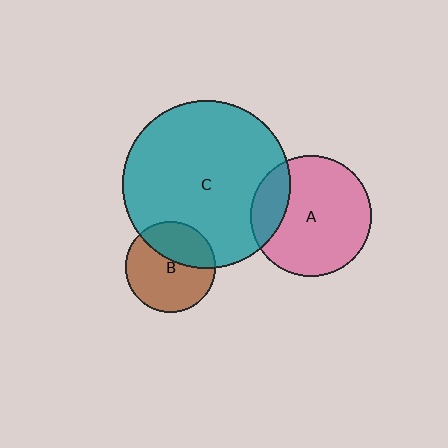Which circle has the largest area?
Circle C (teal).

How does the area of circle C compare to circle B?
Approximately 3.5 times.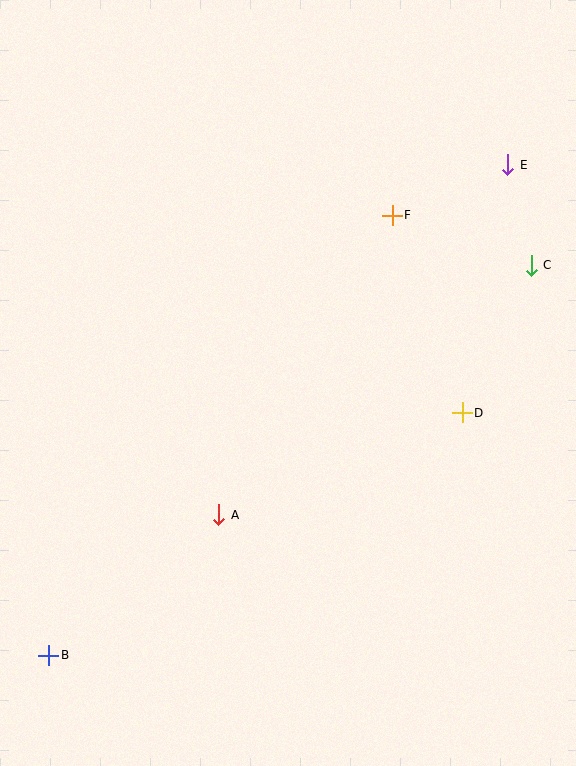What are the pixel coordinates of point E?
Point E is at (508, 165).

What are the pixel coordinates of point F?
Point F is at (392, 215).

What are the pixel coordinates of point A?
Point A is at (219, 515).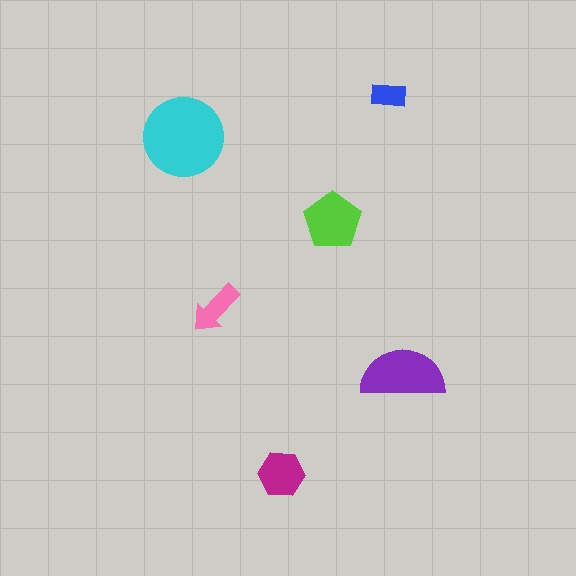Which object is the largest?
The cyan circle.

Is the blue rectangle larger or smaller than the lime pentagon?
Smaller.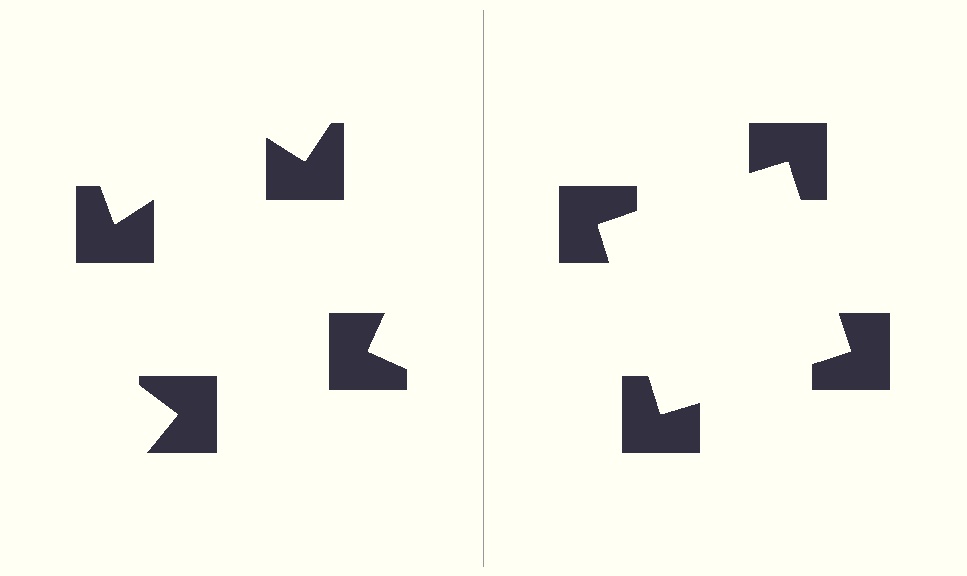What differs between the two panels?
The notched squares are positioned identically on both sides; only the wedge orientations differ. On the right they align to a square; on the left they are misaligned.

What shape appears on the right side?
An illusory square.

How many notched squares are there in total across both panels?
8 — 4 on each side.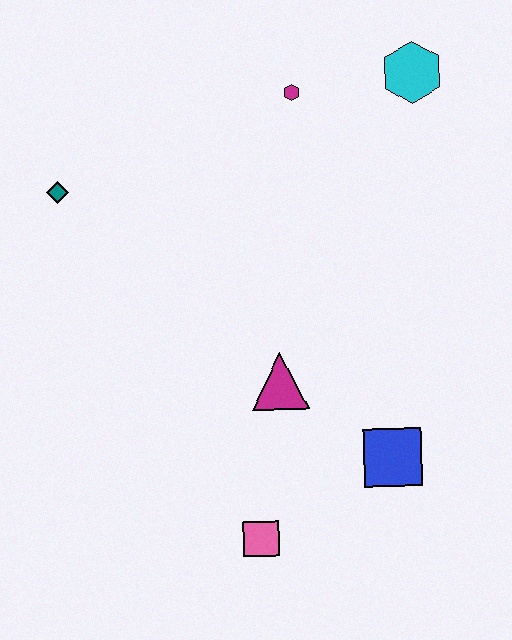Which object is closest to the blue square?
The magenta triangle is closest to the blue square.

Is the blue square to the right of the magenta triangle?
Yes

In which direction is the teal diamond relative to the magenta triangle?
The teal diamond is to the left of the magenta triangle.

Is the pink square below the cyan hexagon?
Yes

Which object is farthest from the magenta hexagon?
The pink square is farthest from the magenta hexagon.